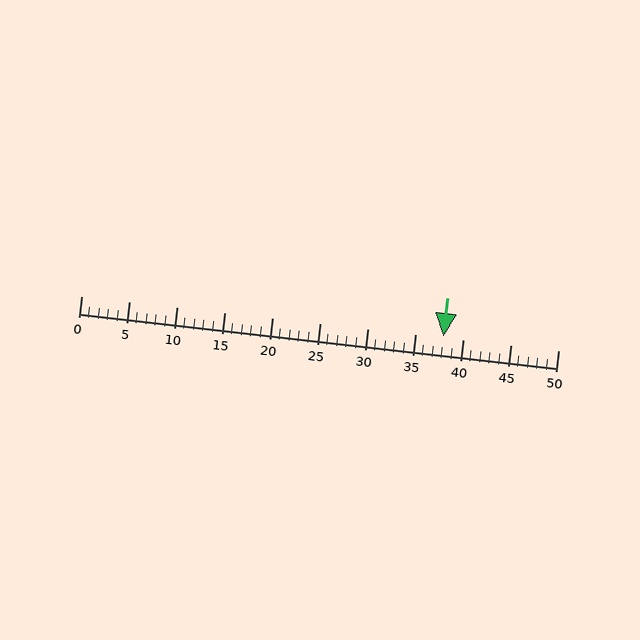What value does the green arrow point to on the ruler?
The green arrow points to approximately 38.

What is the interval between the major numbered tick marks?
The major tick marks are spaced 5 units apart.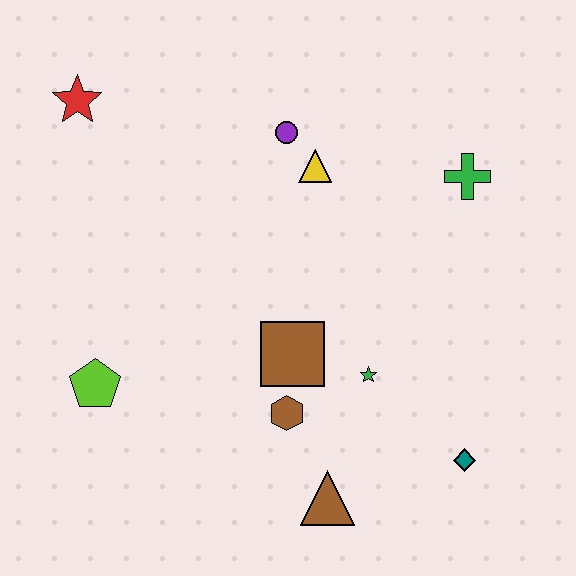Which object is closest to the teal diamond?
The green star is closest to the teal diamond.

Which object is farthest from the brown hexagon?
The red star is farthest from the brown hexagon.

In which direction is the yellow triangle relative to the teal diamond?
The yellow triangle is above the teal diamond.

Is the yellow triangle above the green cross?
Yes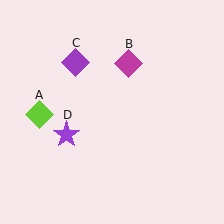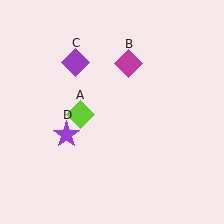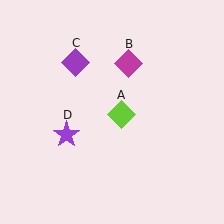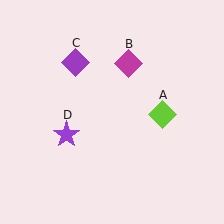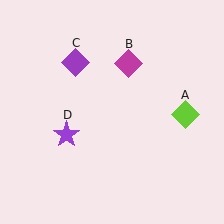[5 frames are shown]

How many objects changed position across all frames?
1 object changed position: lime diamond (object A).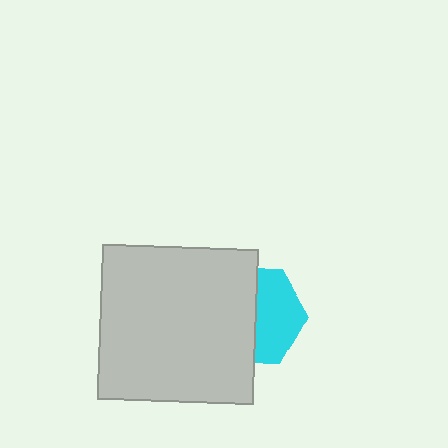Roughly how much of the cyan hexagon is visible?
About half of it is visible (roughly 48%).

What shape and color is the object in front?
The object in front is a light gray square.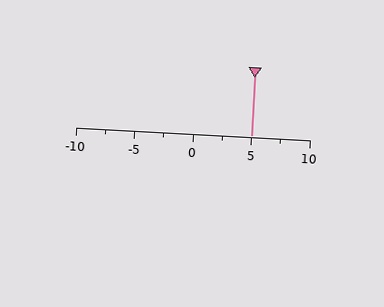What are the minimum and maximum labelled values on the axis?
The axis runs from -10 to 10.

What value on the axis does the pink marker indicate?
The marker indicates approximately 5.